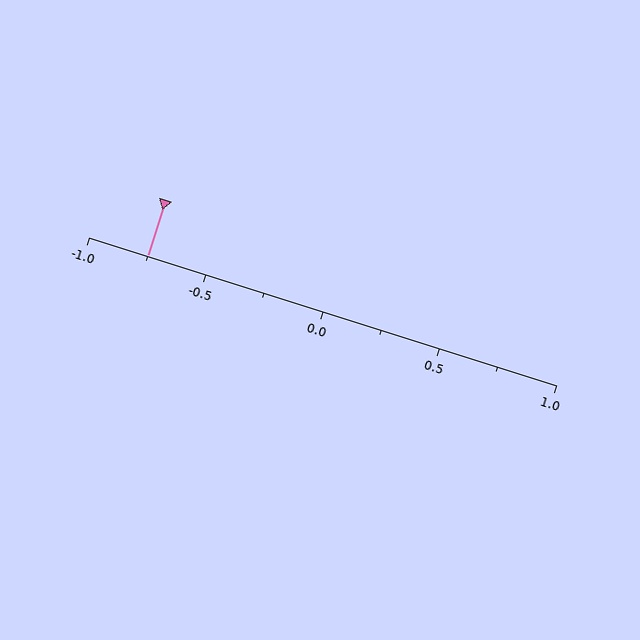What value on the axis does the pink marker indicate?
The marker indicates approximately -0.75.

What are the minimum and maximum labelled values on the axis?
The axis runs from -1.0 to 1.0.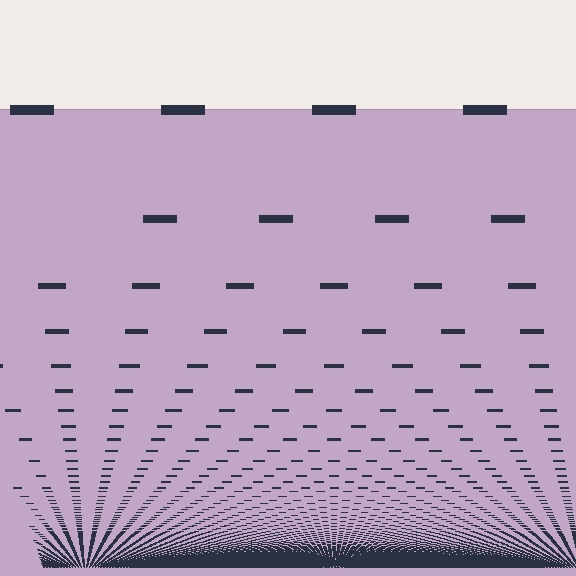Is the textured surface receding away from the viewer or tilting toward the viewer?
The surface appears to tilt toward the viewer. Texture elements get larger and sparser toward the top.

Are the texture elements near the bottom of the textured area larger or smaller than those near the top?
Smaller. The gradient is inverted — elements near the bottom are smaller and denser.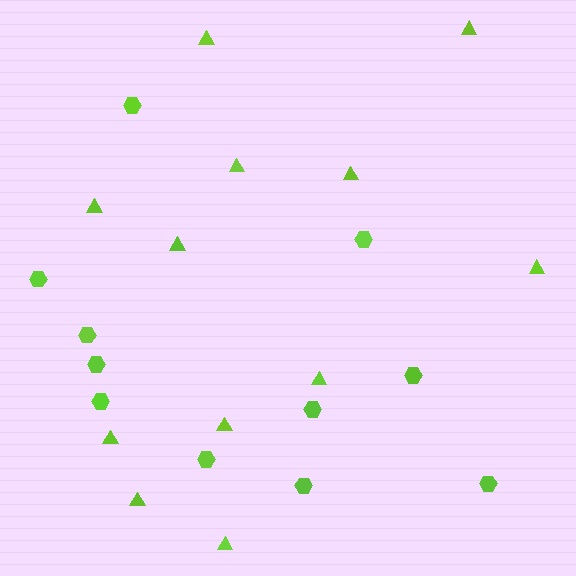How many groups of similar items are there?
There are 2 groups: one group of hexagons (11) and one group of triangles (12).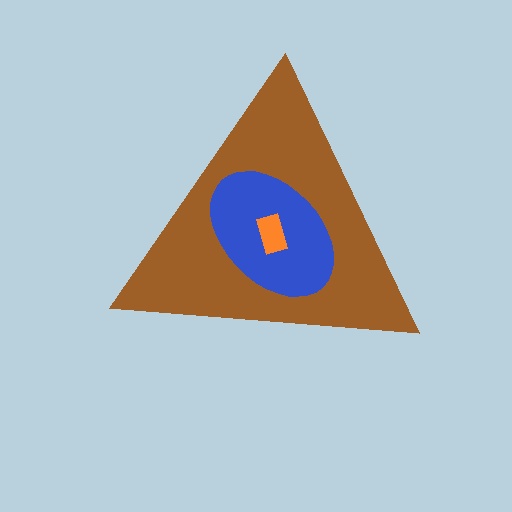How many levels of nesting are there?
3.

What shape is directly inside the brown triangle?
The blue ellipse.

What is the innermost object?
The orange rectangle.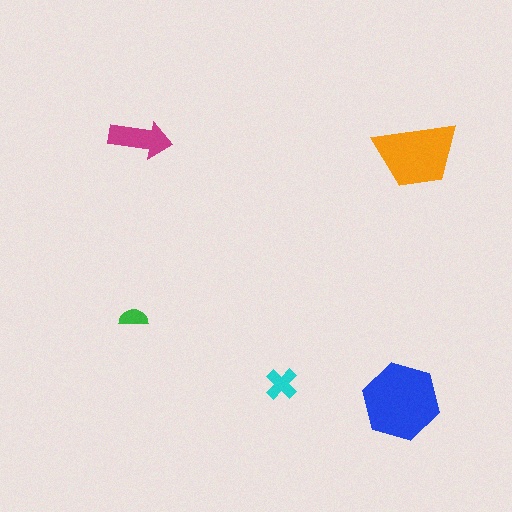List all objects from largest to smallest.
The blue hexagon, the orange trapezoid, the magenta arrow, the cyan cross, the green semicircle.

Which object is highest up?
The magenta arrow is topmost.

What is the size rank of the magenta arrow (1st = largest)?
3rd.